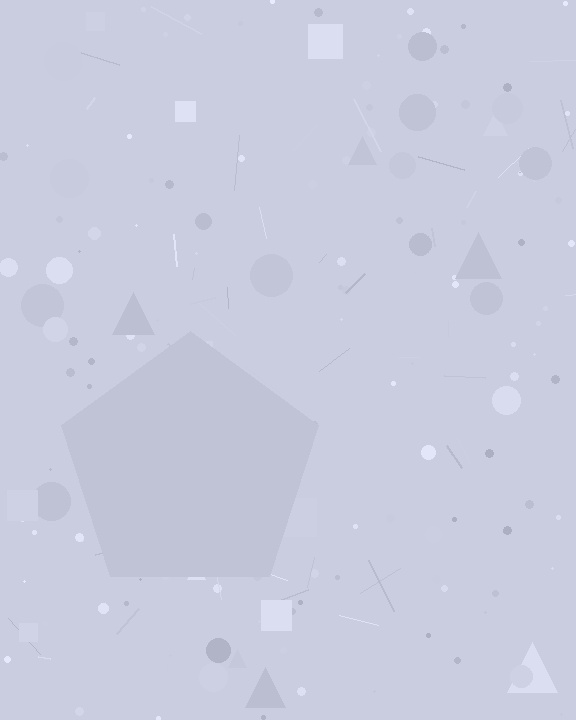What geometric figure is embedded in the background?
A pentagon is embedded in the background.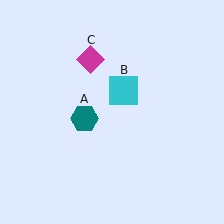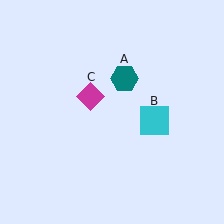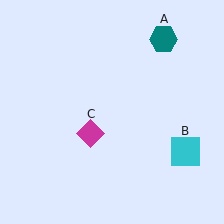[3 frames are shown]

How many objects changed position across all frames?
3 objects changed position: teal hexagon (object A), cyan square (object B), magenta diamond (object C).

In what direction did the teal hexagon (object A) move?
The teal hexagon (object A) moved up and to the right.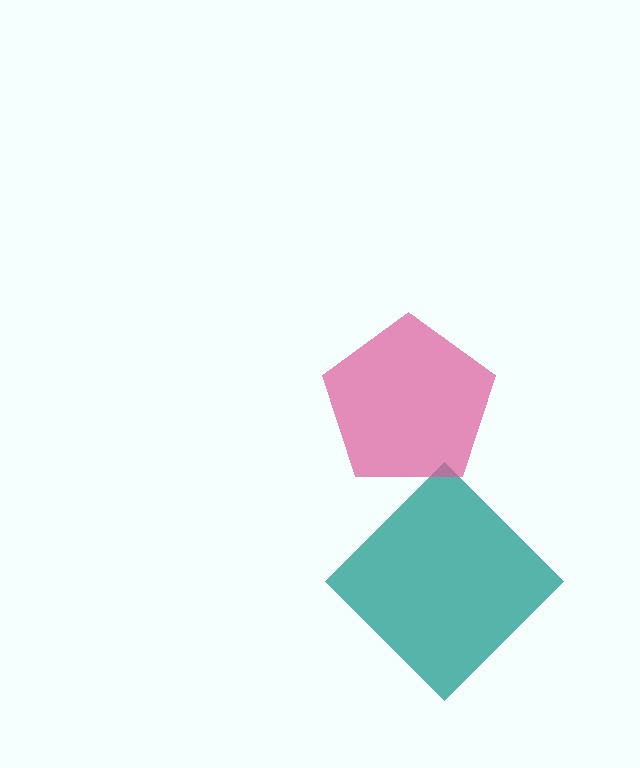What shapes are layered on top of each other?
The layered shapes are: a teal diamond, a pink pentagon.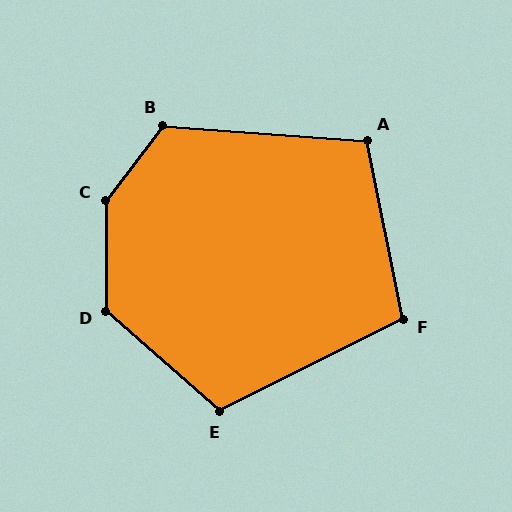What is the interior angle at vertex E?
Approximately 112 degrees (obtuse).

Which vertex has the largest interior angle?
C, at approximately 143 degrees.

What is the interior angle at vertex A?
Approximately 106 degrees (obtuse).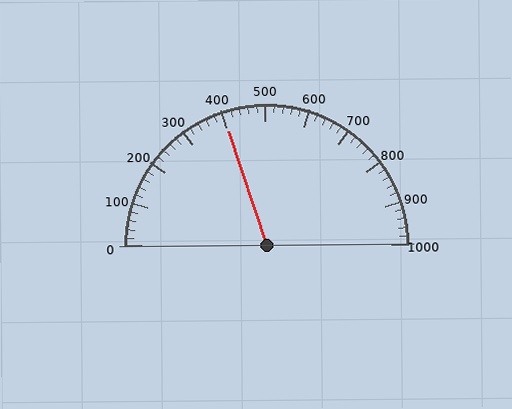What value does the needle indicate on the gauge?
The needle indicates approximately 400.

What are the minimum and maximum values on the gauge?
The gauge ranges from 0 to 1000.